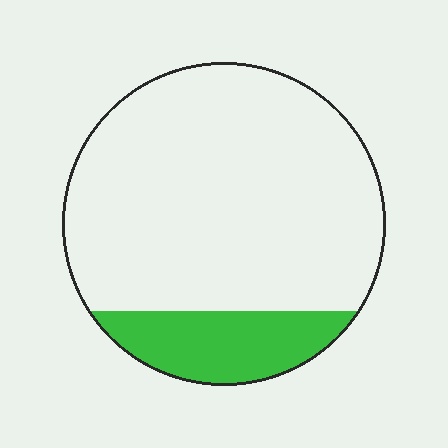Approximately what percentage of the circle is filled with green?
Approximately 20%.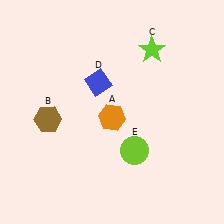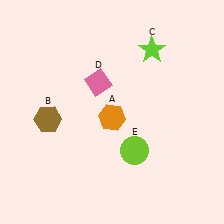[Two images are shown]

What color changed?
The diamond (D) changed from blue in Image 1 to pink in Image 2.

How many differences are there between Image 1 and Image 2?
There is 1 difference between the two images.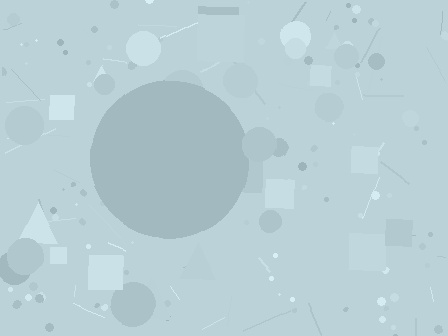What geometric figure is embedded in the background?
A circle is embedded in the background.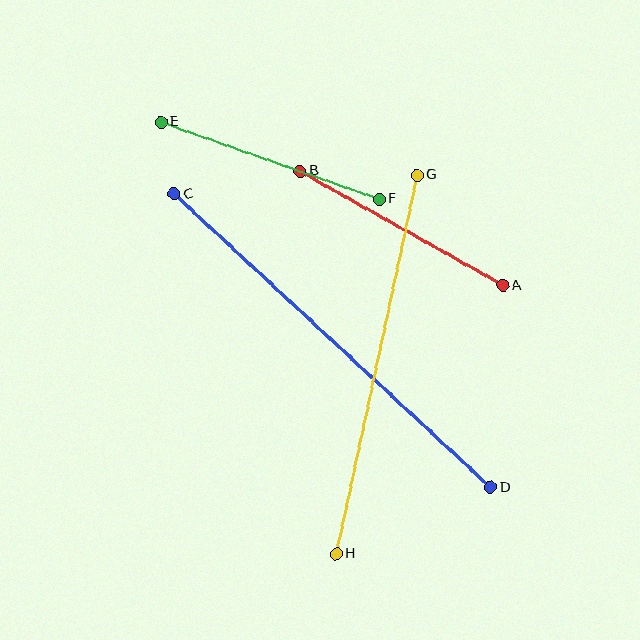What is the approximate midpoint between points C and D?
The midpoint is at approximately (332, 341) pixels.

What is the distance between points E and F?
The distance is approximately 232 pixels.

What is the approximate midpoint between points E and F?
The midpoint is at approximately (270, 160) pixels.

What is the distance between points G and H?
The distance is approximately 387 pixels.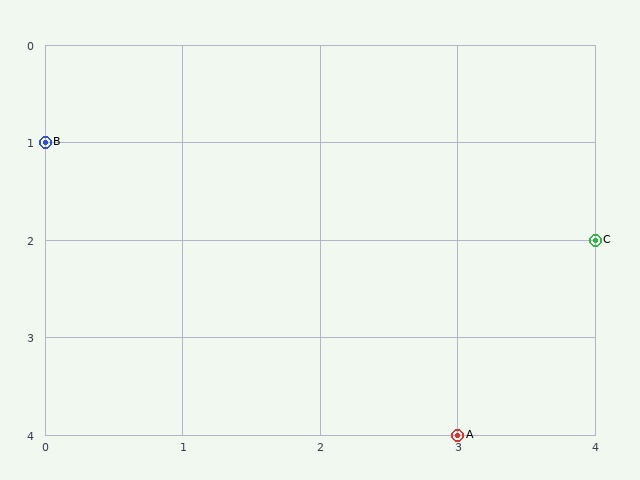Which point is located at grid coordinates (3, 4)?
Point A is at (3, 4).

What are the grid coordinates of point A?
Point A is at grid coordinates (3, 4).